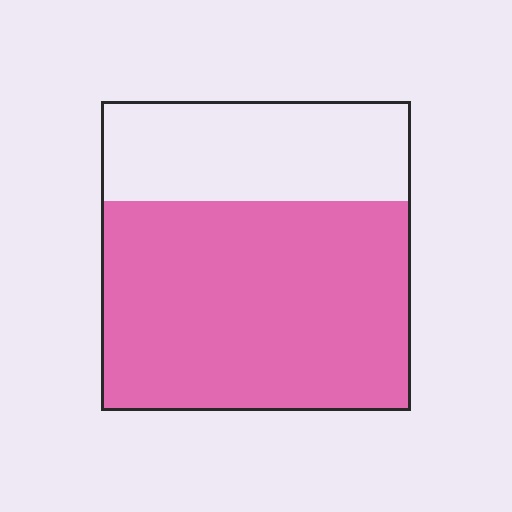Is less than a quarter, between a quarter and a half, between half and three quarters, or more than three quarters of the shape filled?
Between half and three quarters.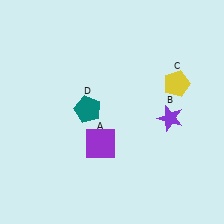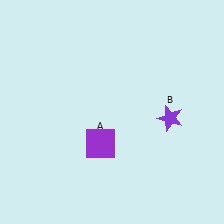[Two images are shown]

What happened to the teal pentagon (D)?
The teal pentagon (D) was removed in Image 2. It was in the top-left area of Image 1.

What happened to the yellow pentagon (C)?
The yellow pentagon (C) was removed in Image 2. It was in the top-right area of Image 1.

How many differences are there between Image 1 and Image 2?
There are 2 differences between the two images.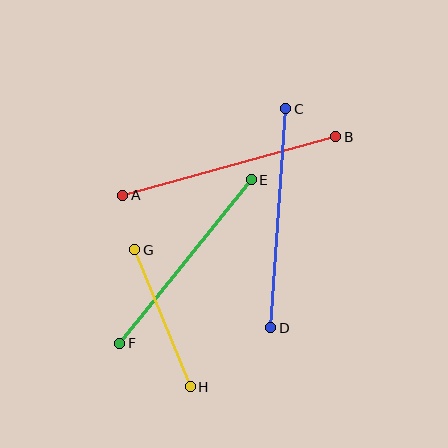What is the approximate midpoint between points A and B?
The midpoint is at approximately (229, 166) pixels.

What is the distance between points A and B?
The distance is approximately 221 pixels.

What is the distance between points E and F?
The distance is approximately 210 pixels.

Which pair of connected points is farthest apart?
Points A and B are farthest apart.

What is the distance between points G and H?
The distance is approximately 148 pixels.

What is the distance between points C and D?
The distance is approximately 219 pixels.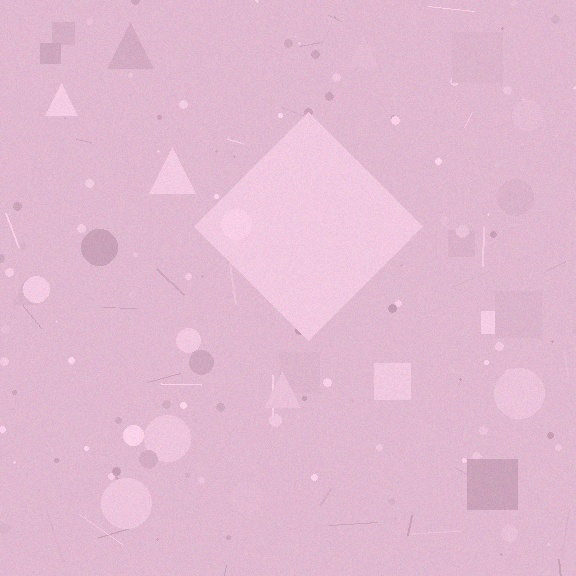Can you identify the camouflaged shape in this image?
The camouflaged shape is a diamond.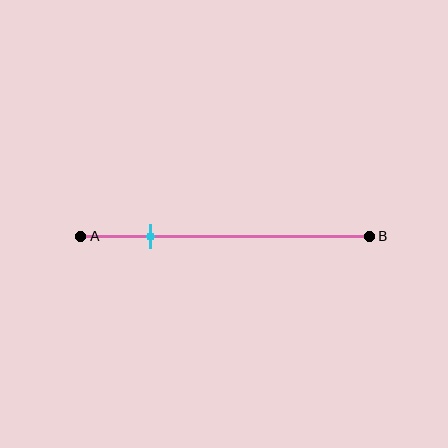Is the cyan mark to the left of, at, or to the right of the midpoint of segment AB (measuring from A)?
The cyan mark is to the left of the midpoint of segment AB.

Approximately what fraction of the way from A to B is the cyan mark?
The cyan mark is approximately 25% of the way from A to B.